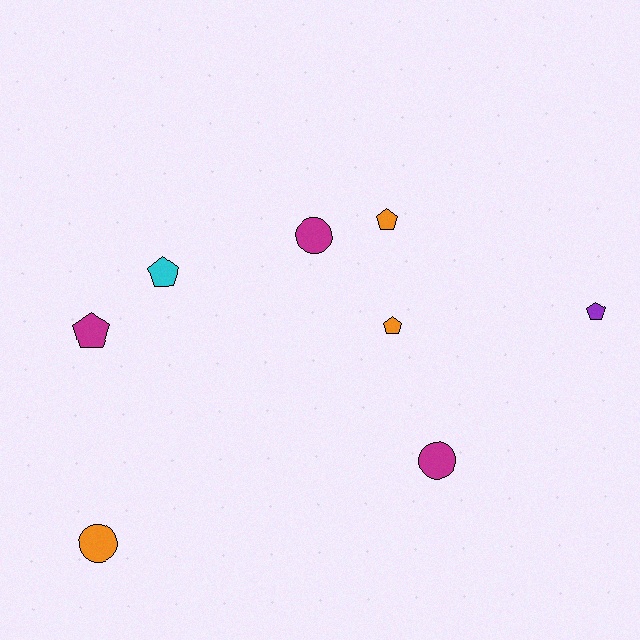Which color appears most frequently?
Orange, with 3 objects.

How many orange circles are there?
There is 1 orange circle.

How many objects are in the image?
There are 8 objects.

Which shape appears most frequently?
Pentagon, with 5 objects.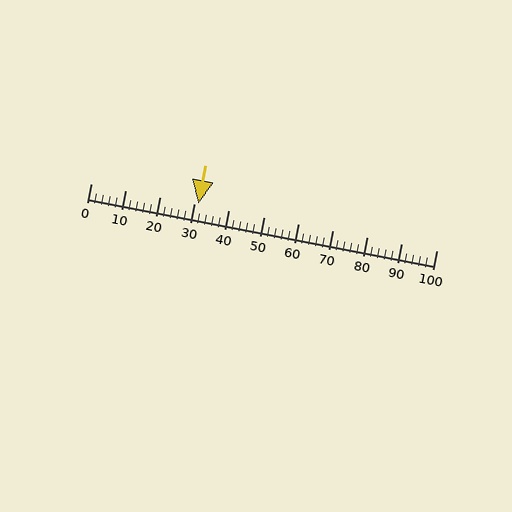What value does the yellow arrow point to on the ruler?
The yellow arrow points to approximately 31.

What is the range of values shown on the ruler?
The ruler shows values from 0 to 100.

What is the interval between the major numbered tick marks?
The major tick marks are spaced 10 units apart.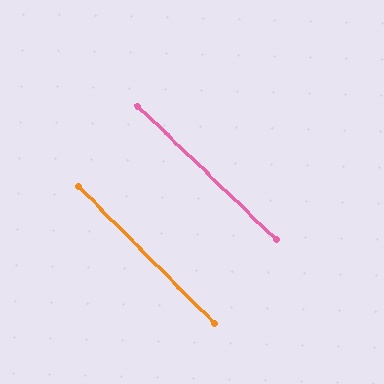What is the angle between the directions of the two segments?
Approximately 1 degree.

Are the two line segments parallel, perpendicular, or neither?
Parallel — their directions differ by only 1.2°.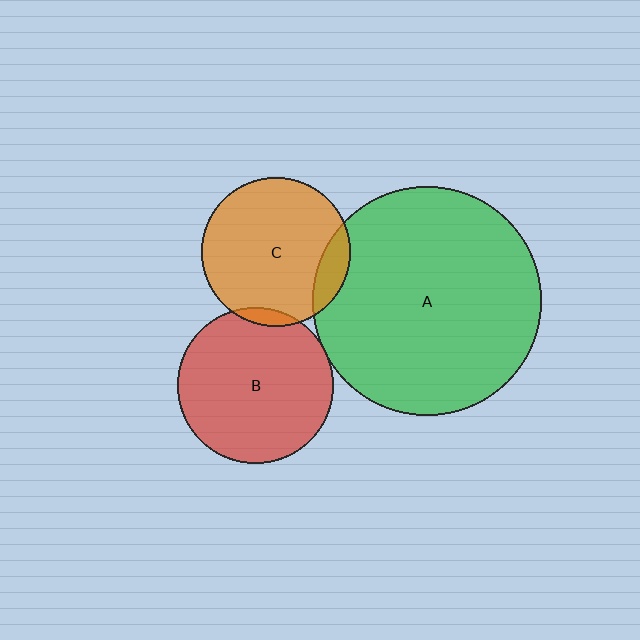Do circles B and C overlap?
Yes.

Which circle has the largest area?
Circle A (green).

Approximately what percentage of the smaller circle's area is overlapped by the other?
Approximately 5%.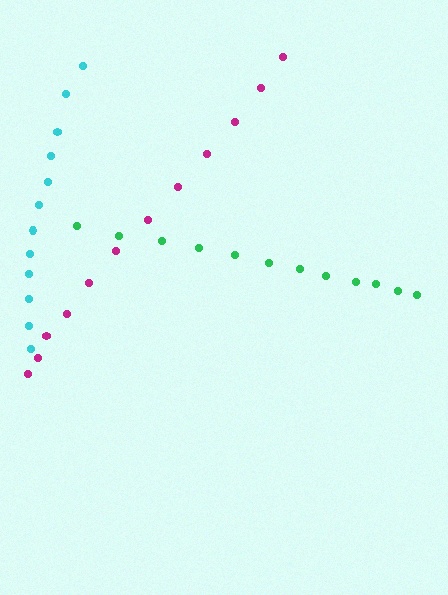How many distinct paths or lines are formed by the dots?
There are 3 distinct paths.